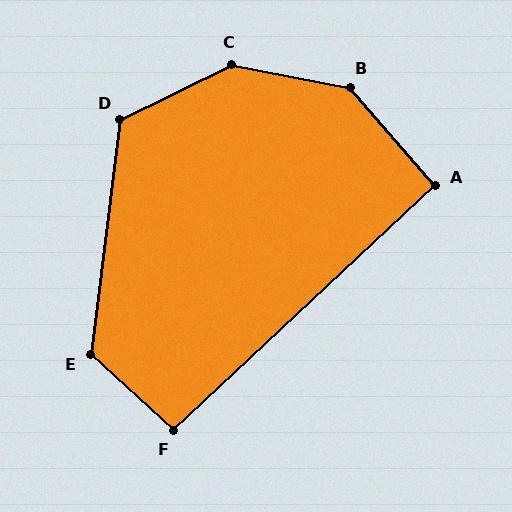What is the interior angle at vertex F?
Approximately 95 degrees (approximately right).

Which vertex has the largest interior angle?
C, at approximately 143 degrees.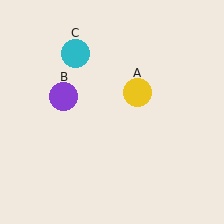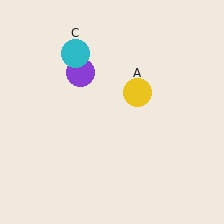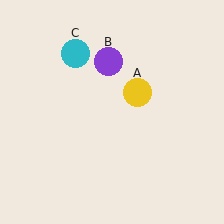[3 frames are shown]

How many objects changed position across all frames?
1 object changed position: purple circle (object B).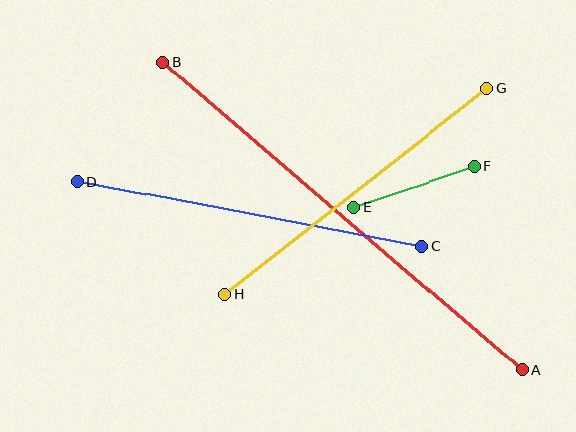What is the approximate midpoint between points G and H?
The midpoint is at approximately (356, 191) pixels.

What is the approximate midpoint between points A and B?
The midpoint is at approximately (342, 216) pixels.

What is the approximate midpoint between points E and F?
The midpoint is at approximately (414, 187) pixels.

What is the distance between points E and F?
The distance is approximately 127 pixels.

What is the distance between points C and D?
The distance is approximately 351 pixels.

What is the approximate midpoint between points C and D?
The midpoint is at approximately (250, 214) pixels.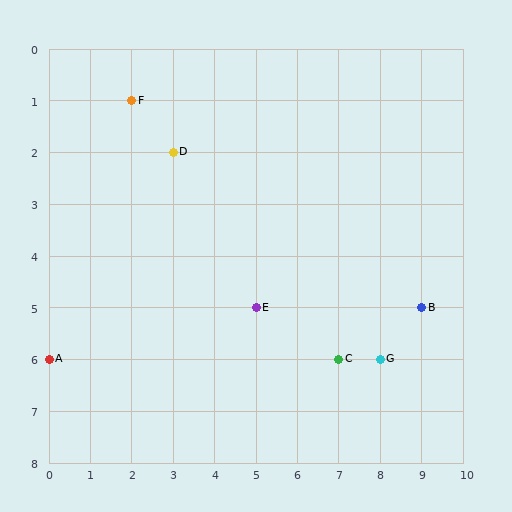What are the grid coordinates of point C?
Point C is at grid coordinates (7, 6).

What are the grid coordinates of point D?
Point D is at grid coordinates (3, 2).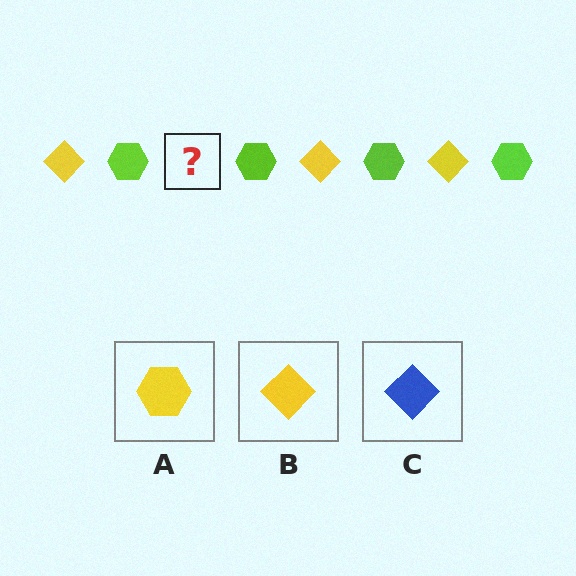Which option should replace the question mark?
Option B.